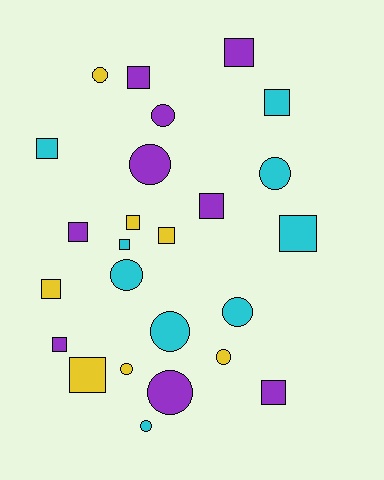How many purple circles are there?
There are 3 purple circles.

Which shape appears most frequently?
Square, with 14 objects.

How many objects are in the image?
There are 25 objects.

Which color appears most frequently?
Cyan, with 9 objects.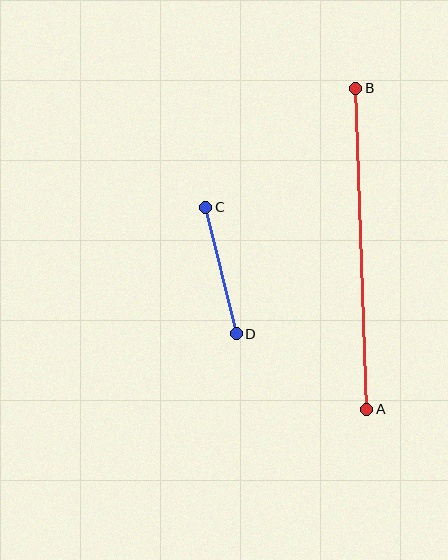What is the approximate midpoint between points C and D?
The midpoint is at approximately (221, 270) pixels.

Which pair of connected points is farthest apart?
Points A and B are farthest apart.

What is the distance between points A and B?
The distance is approximately 322 pixels.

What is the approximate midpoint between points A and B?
The midpoint is at approximately (361, 249) pixels.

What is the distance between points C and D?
The distance is approximately 130 pixels.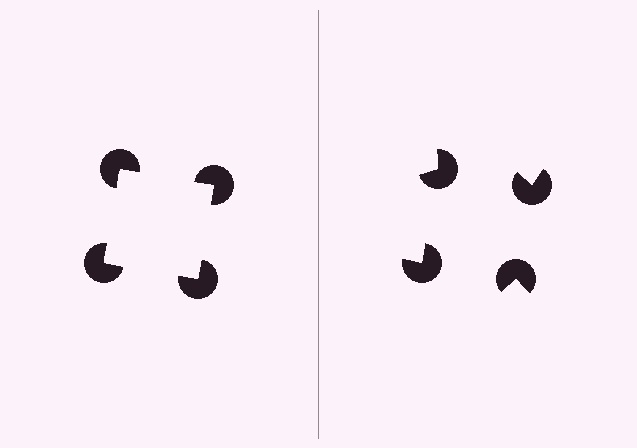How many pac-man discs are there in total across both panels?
8 — 4 on each side.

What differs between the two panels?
The pac-man discs are positioned identically on both sides; only the wedge orientations differ. On the left they align to a square; on the right they are misaligned.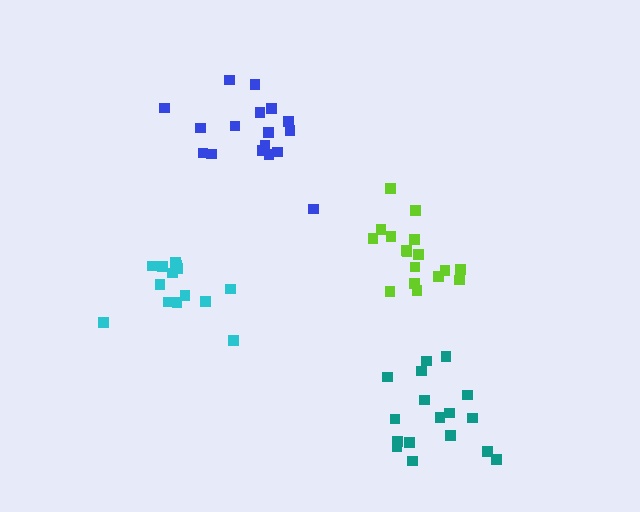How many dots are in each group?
Group 1: 17 dots, Group 2: 17 dots, Group 3: 17 dots, Group 4: 14 dots (65 total).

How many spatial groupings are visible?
There are 4 spatial groupings.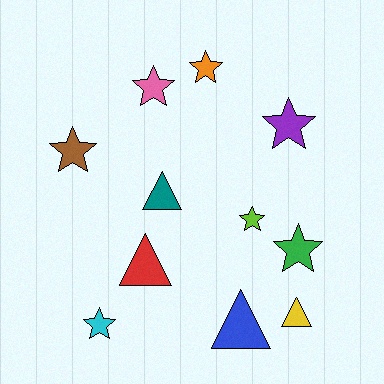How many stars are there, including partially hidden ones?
There are 7 stars.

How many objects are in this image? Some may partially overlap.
There are 11 objects.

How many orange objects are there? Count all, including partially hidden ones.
There is 1 orange object.